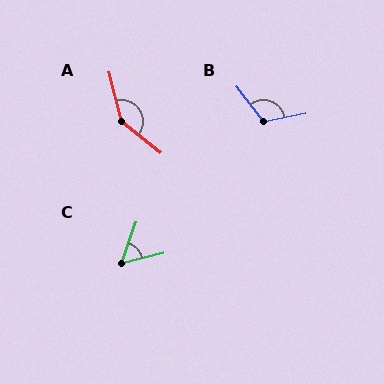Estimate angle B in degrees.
Approximately 117 degrees.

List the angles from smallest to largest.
C (57°), B (117°), A (143°).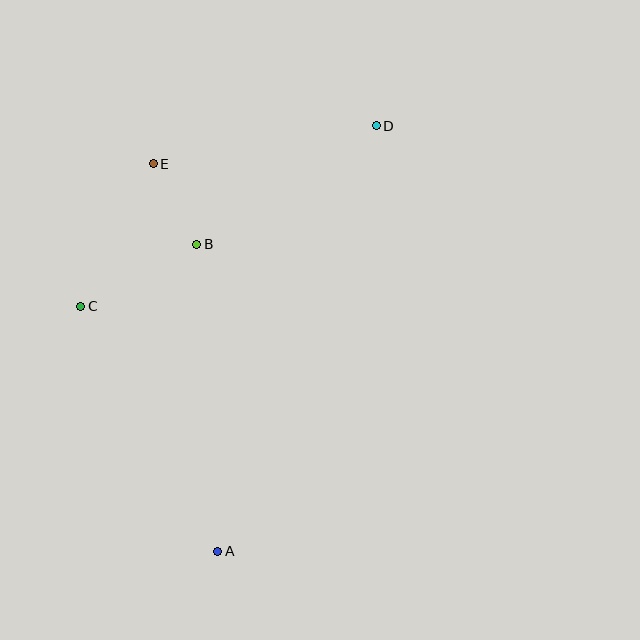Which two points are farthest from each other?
Points A and D are farthest from each other.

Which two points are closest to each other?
Points B and E are closest to each other.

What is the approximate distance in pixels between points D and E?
The distance between D and E is approximately 226 pixels.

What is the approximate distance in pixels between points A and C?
The distance between A and C is approximately 280 pixels.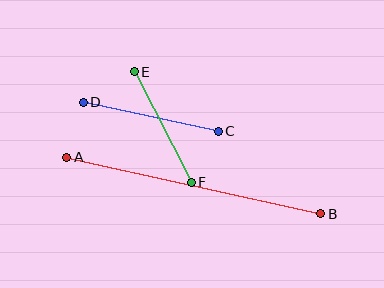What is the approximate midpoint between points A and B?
The midpoint is at approximately (194, 186) pixels.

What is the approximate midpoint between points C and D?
The midpoint is at approximately (151, 117) pixels.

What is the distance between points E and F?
The distance is approximately 124 pixels.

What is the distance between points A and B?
The distance is approximately 260 pixels.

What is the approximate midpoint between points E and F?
The midpoint is at approximately (163, 127) pixels.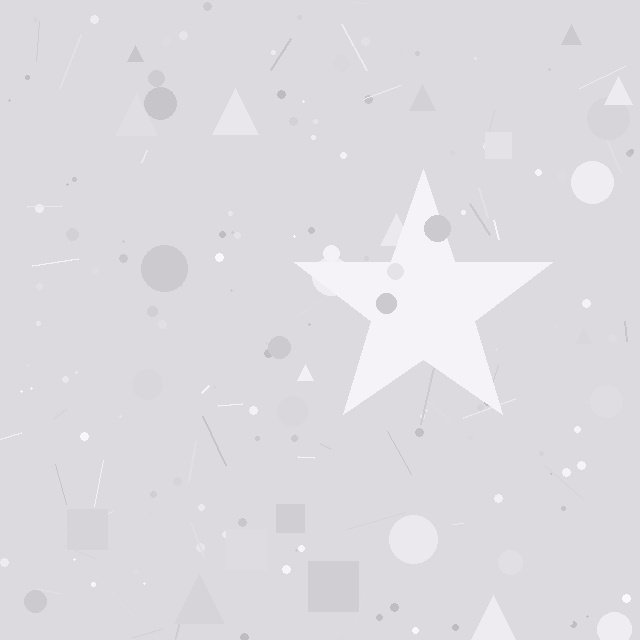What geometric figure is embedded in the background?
A star is embedded in the background.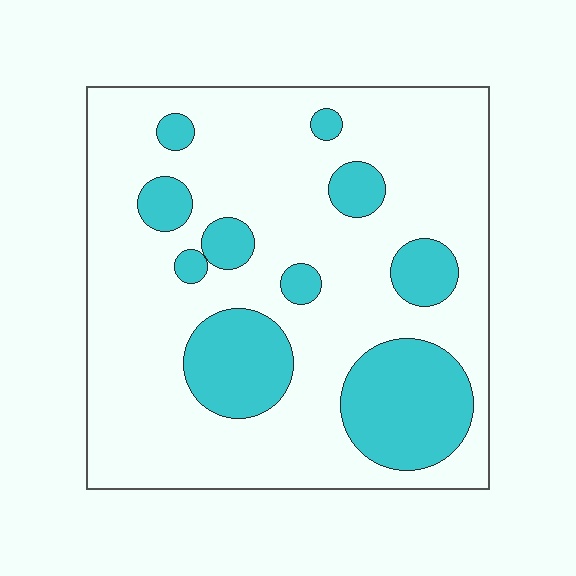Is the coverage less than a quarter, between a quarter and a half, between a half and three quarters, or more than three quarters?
Less than a quarter.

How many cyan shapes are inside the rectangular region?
10.